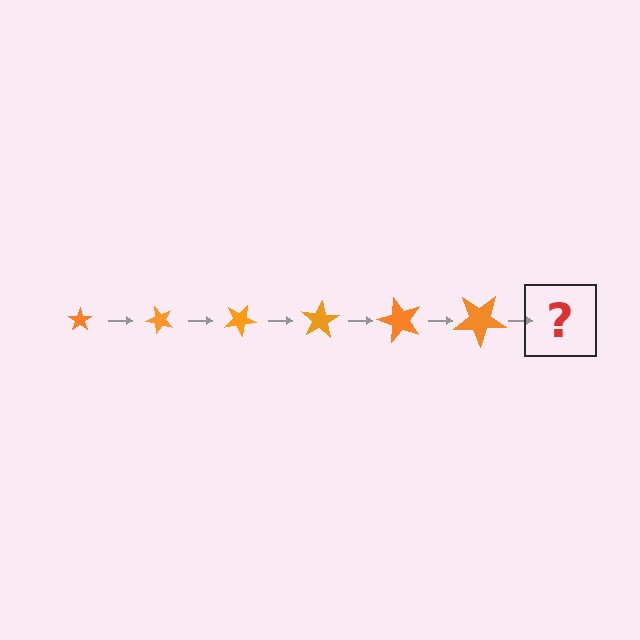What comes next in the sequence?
The next element should be a star, larger than the previous one and rotated 300 degrees from the start.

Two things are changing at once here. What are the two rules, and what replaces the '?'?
The two rules are that the star grows larger each step and it rotates 50 degrees each step. The '?' should be a star, larger than the previous one and rotated 300 degrees from the start.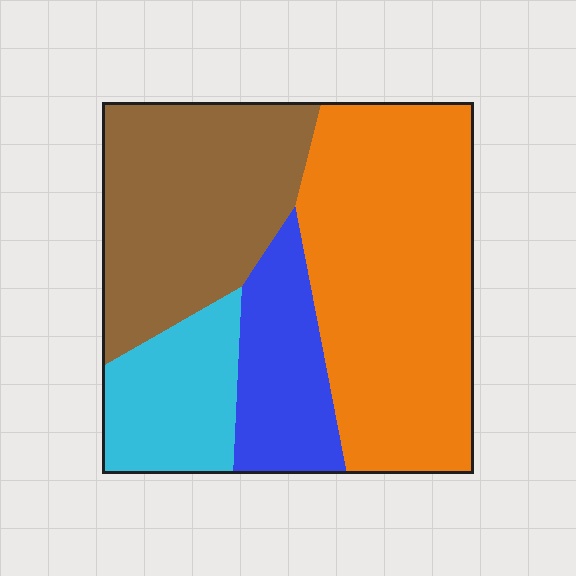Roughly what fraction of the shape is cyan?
Cyan takes up about one eighth (1/8) of the shape.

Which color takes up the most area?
Orange, at roughly 40%.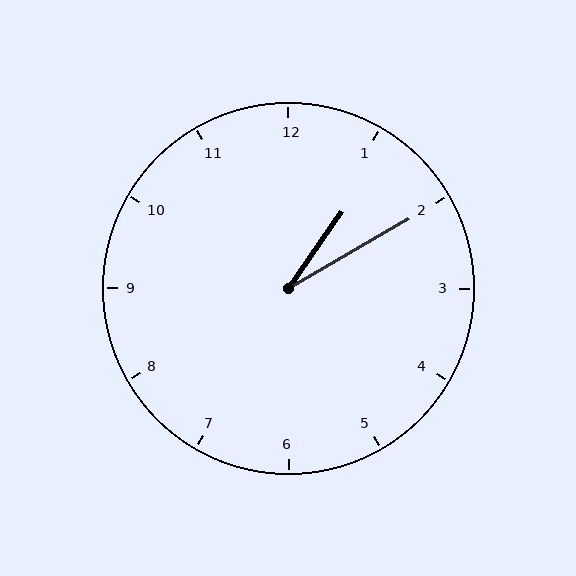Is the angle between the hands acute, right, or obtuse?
It is acute.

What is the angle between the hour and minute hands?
Approximately 25 degrees.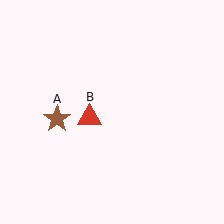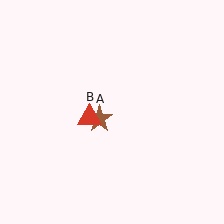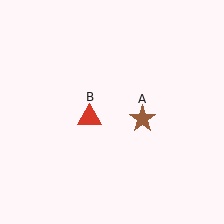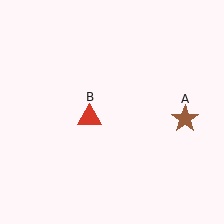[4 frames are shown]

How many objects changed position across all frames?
1 object changed position: brown star (object A).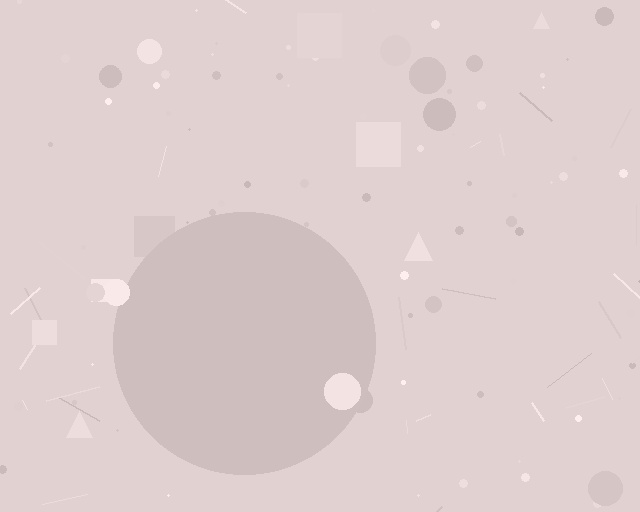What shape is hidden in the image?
A circle is hidden in the image.